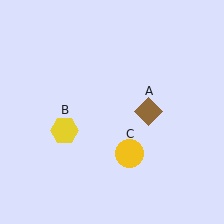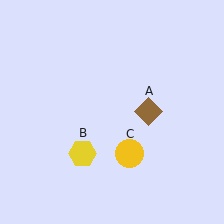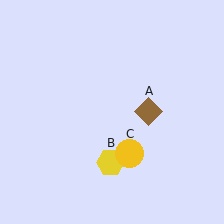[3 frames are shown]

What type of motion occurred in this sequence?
The yellow hexagon (object B) rotated counterclockwise around the center of the scene.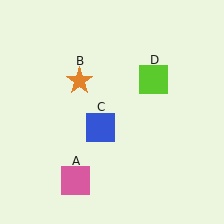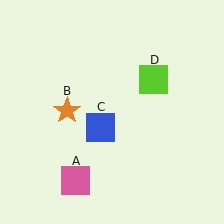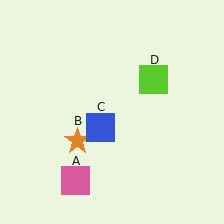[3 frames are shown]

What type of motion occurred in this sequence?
The orange star (object B) rotated counterclockwise around the center of the scene.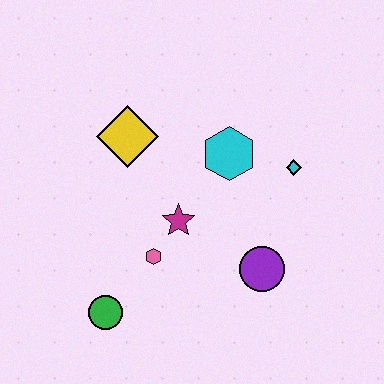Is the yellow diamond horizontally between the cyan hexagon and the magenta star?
No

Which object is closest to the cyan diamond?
The cyan hexagon is closest to the cyan diamond.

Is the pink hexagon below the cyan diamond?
Yes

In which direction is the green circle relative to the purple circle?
The green circle is to the left of the purple circle.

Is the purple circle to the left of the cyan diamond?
Yes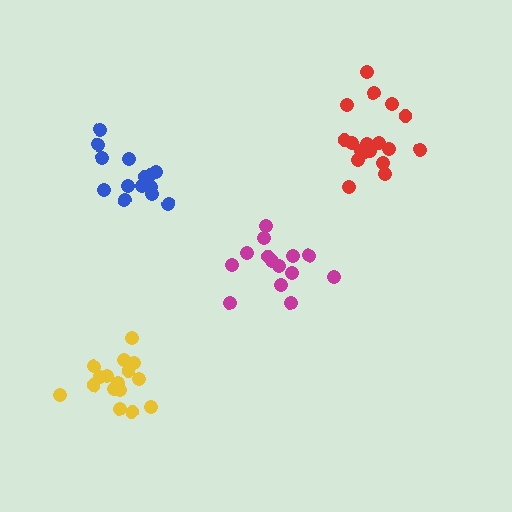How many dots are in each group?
Group 1: 18 dots, Group 2: 16 dots, Group 3: 14 dots, Group 4: 14 dots (62 total).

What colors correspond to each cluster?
The clusters are colored: red, yellow, magenta, blue.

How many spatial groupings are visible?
There are 4 spatial groupings.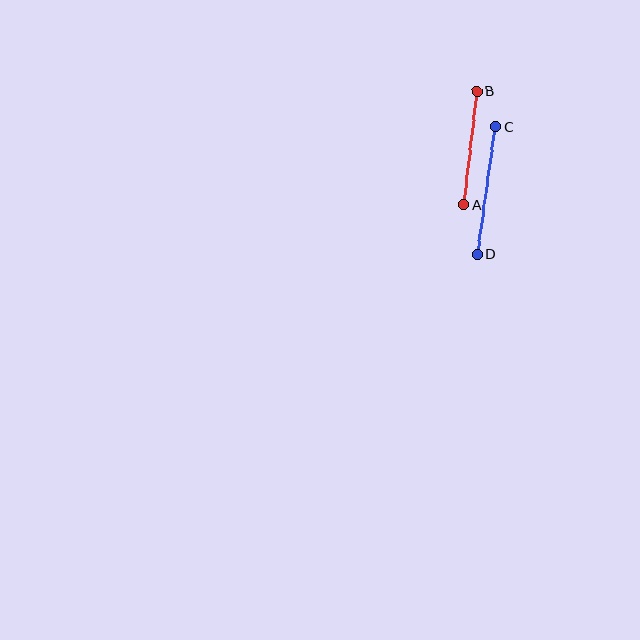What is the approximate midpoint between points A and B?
The midpoint is at approximately (470, 148) pixels.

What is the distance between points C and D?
The distance is approximately 129 pixels.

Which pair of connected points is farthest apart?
Points C and D are farthest apart.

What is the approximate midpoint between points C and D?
The midpoint is at approximately (486, 191) pixels.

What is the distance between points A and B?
The distance is approximately 114 pixels.